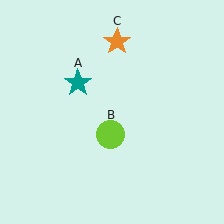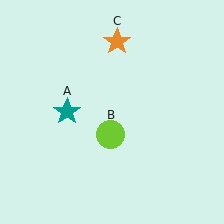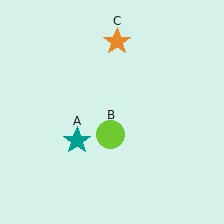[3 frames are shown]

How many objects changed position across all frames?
1 object changed position: teal star (object A).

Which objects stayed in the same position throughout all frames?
Lime circle (object B) and orange star (object C) remained stationary.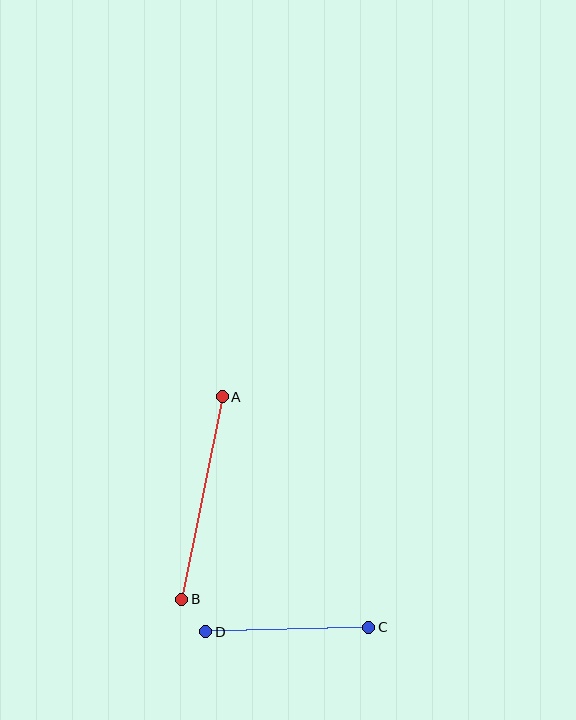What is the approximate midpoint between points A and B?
The midpoint is at approximately (202, 498) pixels.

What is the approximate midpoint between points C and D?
The midpoint is at approximately (287, 630) pixels.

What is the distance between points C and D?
The distance is approximately 163 pixels.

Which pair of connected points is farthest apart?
Points A and B are farthest apart.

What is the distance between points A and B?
The distance is approximately 207 pixels.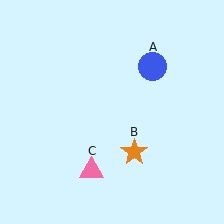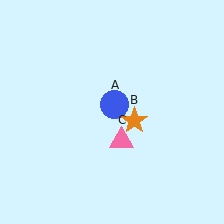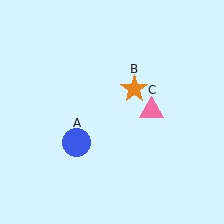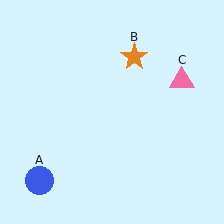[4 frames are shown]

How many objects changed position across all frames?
3 objects changed position: blue circle (object A), orange star (object B), pink triangle (object C).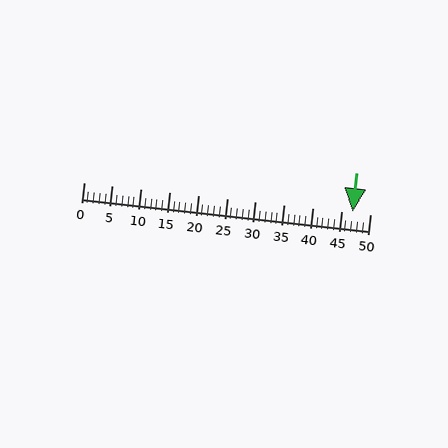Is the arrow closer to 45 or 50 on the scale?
The arrow is closer to 45.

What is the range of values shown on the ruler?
The ruler shows values from 0 to 50.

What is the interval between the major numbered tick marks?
The major tick marks are spaced 5 units apart.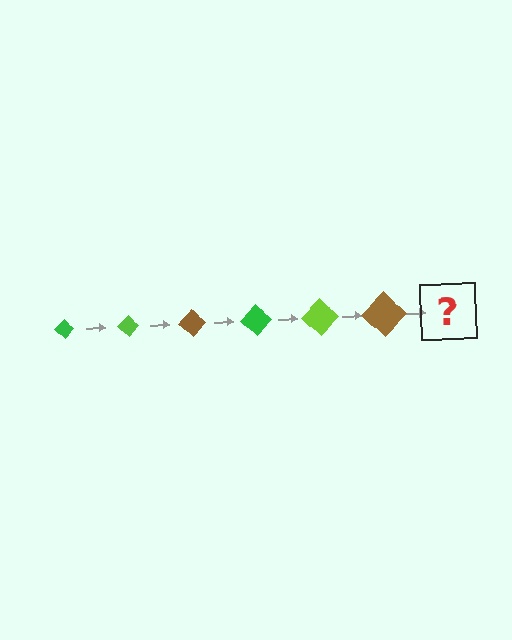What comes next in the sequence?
The next element should be a green diamond, larger than the previous one.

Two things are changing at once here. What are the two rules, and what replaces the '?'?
The two rules are that the diamond grows larger each step and the color cycles through green, lime, and brown. The '?' should be a green diamond, larger than the previous one.